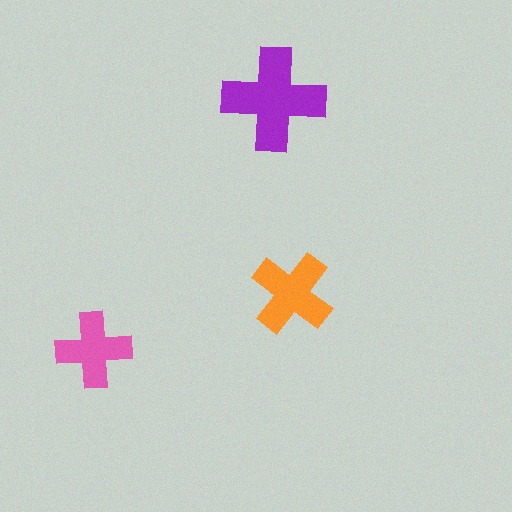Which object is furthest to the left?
The pink cross is leftmost.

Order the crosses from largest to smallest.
the purple one, the orange one, the pink one.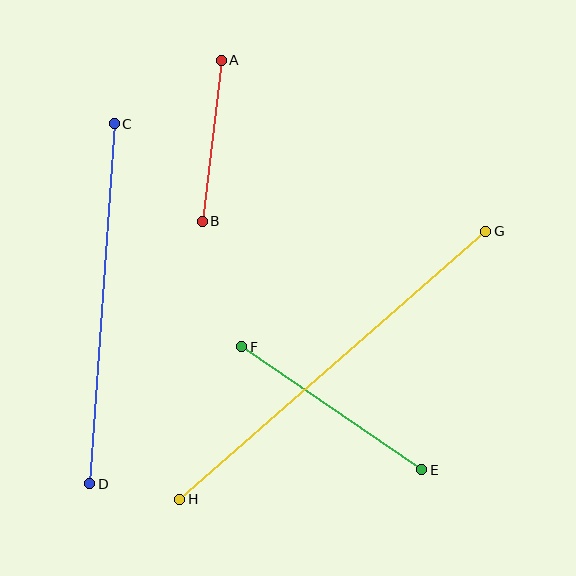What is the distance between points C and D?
The distance is approximately 361 pixels.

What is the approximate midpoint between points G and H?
The midpoint is at approximately (333, 365) pixels.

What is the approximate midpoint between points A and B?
The midpoint is at approximately (212, 141) pixels.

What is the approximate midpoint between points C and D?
The midpoint is at approximately (102, 304) pixels.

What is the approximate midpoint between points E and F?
The midpoint is at approximately (332, 408) pixels.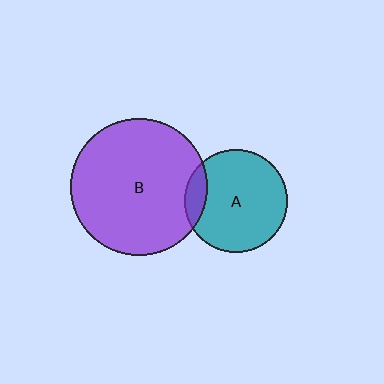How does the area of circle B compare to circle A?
Approximately 1.8 times.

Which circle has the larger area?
Circle B (purple).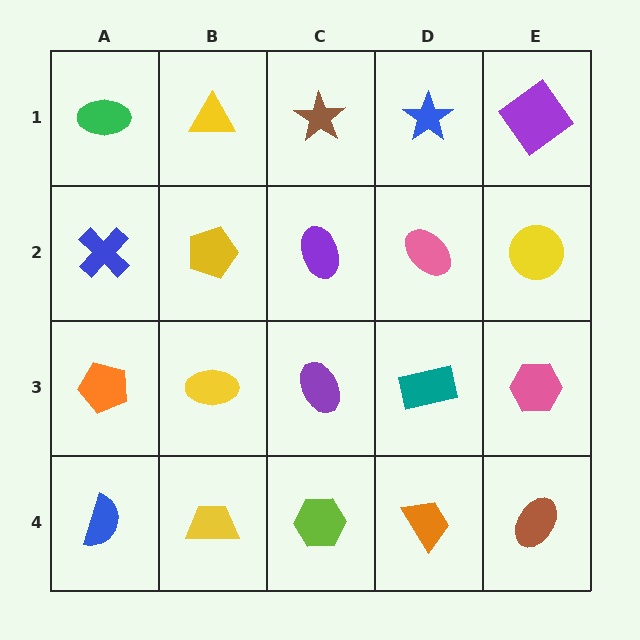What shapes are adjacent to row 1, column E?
A yellow circle (row 2, column E), a blue star (row 1, column D).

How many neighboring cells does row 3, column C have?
4.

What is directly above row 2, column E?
A purple diamond.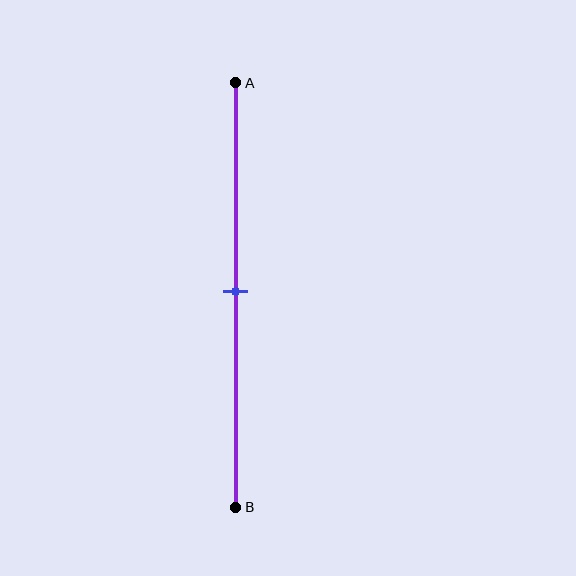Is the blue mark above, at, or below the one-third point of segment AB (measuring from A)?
The blue mark is below the one-third point of segment AB.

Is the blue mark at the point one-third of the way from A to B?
No, the mark is at about 50% from A, not at the 33% one-third point.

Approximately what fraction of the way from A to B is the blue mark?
The blue mark is approximately 50% of the way from A to B.